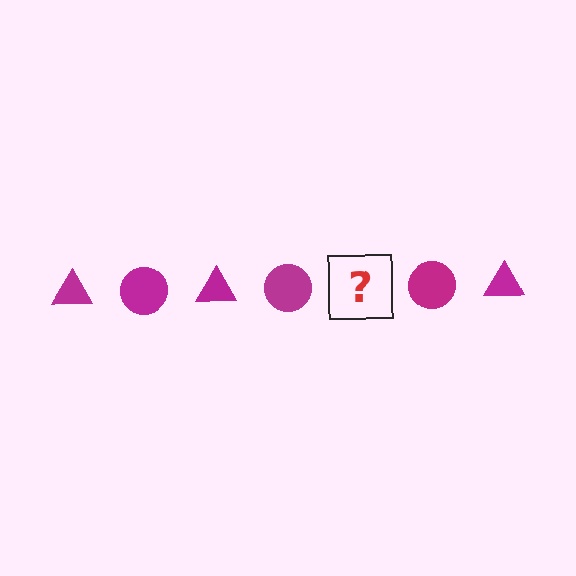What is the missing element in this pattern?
The missing element is a magenta triangle.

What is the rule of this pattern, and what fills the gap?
The rule is that the pattern cycles through triangle, circle shapes in magenta. The gap should be filled with a magenta triangle.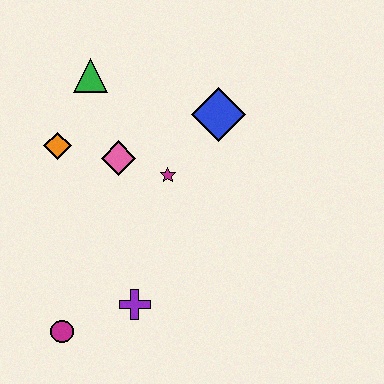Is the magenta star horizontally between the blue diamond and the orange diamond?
Yes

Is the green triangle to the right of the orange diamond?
Yes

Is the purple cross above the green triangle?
No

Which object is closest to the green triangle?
The orange diamond is closest to the green triangle.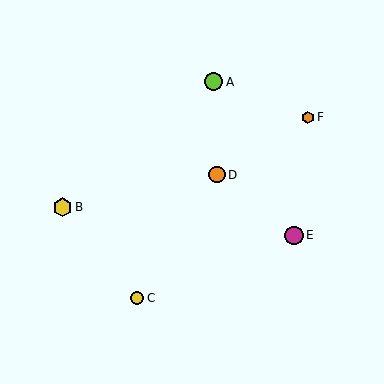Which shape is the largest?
The yellow hexagon (labeled B) is the largest.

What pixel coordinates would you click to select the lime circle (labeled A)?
Click at (214, 82) to select the lime circle A.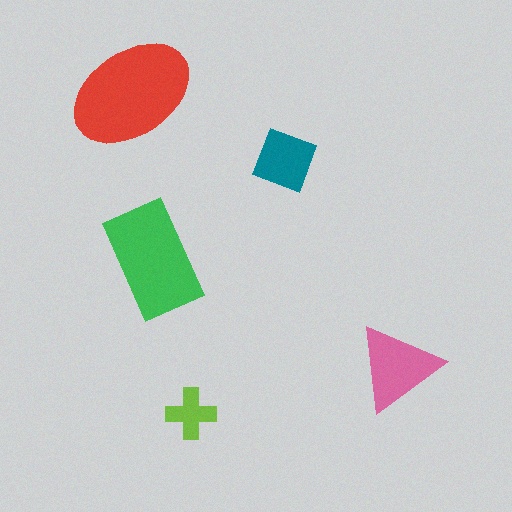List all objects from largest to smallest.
The red ellipse, the green rectangle, the pink triangle, the teal diamond, the lime cross.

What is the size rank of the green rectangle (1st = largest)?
2nd.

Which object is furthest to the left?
The red ellipse is leftmost.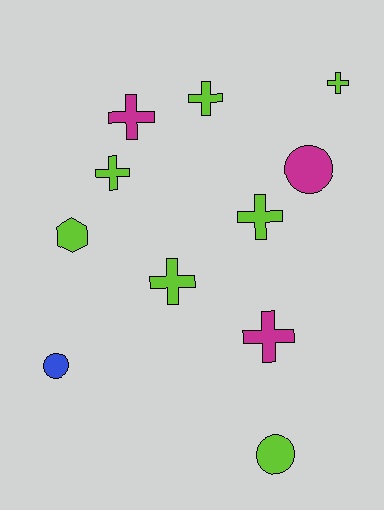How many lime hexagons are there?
There is 1 lime hexagon.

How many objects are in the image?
There are 11 objects.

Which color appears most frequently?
Lime, with 7 objects.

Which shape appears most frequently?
Cross, with 7 objects.